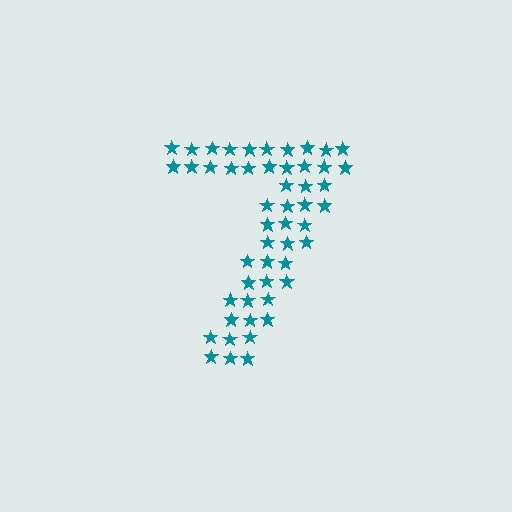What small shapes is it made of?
It is made of small stars.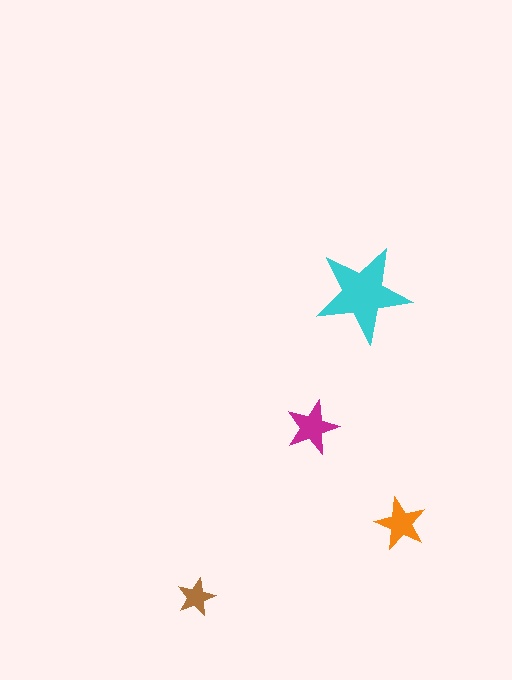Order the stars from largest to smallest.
the cyan one, the magenta one, the orange one, the brown one.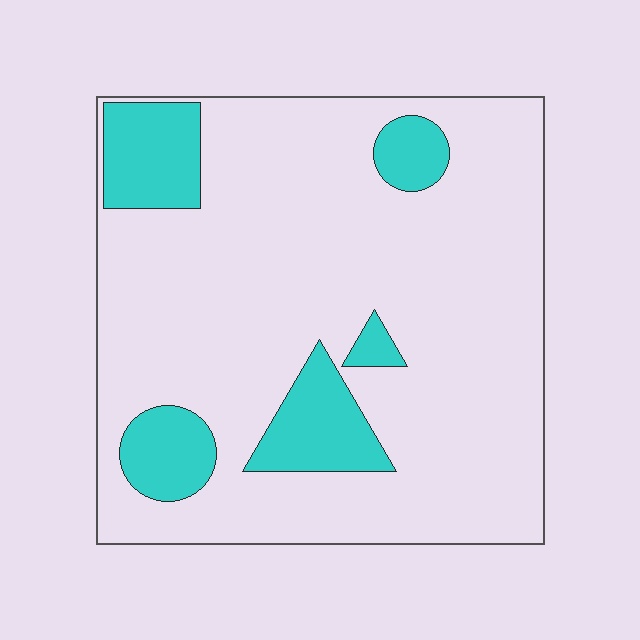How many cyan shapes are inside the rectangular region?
5.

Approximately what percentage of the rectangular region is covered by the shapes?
Approximately 15%.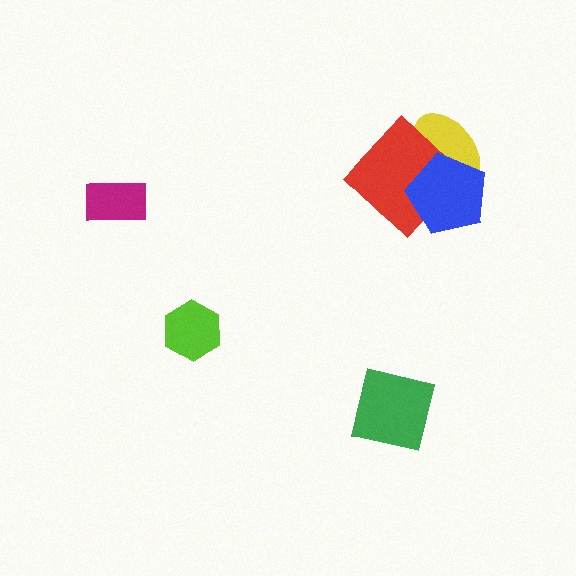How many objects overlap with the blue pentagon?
2 objects overlap with the blue pentagon.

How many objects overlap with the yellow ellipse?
2 objects overlap with the yellow ellipse.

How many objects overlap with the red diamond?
2 objects overlap with the red diamond.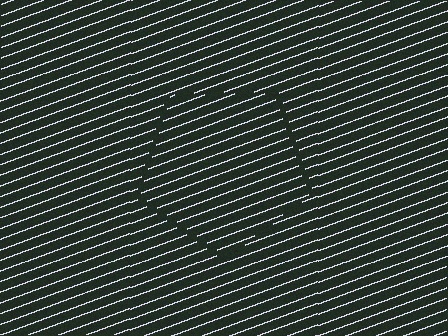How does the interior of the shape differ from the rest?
The interior of the shape contains the same grating, shifted by half a period — the contour is defined by the phase discontinuity where line-ends from the inner and outer gratings abut.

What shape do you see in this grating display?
An illusory pentagon. The interior of the shape contains the same grating, shifted by half a period — the contour is defined by the phase discontinuity where line-ends from the inner and outer gratings abut.